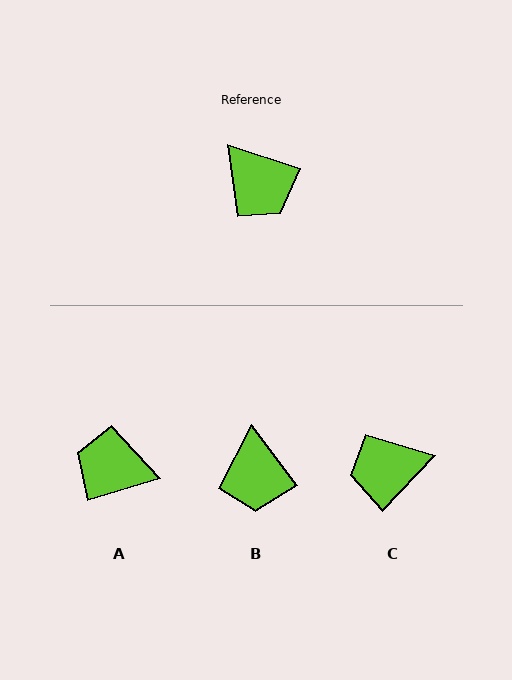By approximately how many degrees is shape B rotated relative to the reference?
Approximately 35 degrees clockwise.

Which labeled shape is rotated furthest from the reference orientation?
A, about 145 degrees away.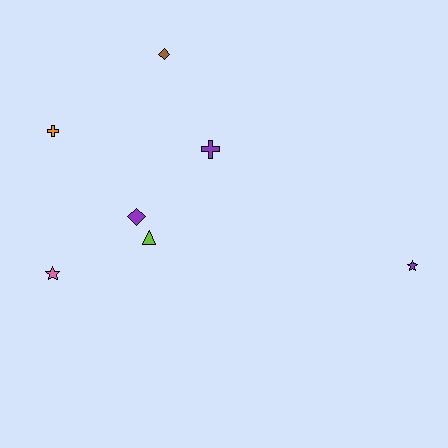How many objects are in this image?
There are 7 objects.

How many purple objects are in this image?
There are 3 purple objects.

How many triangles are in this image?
There is 1 triangle.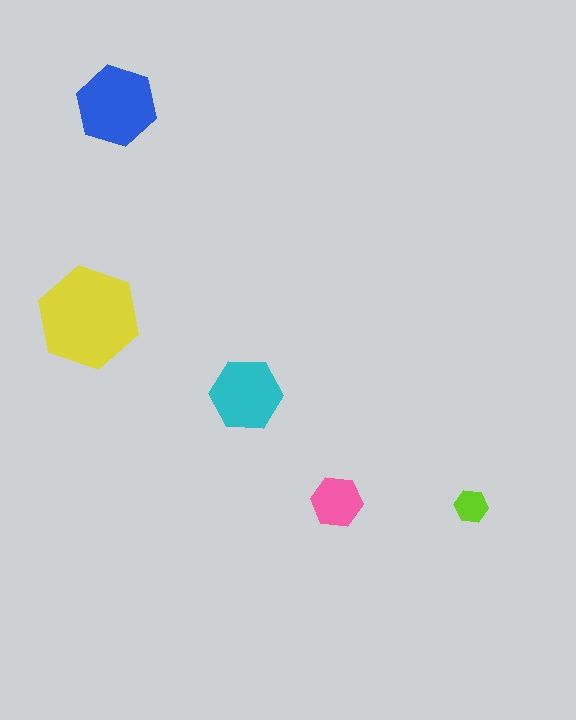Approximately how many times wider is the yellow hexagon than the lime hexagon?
About 3 times wider.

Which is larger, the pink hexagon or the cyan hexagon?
The cyan one.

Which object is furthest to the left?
The yellow hexagon is leftmost.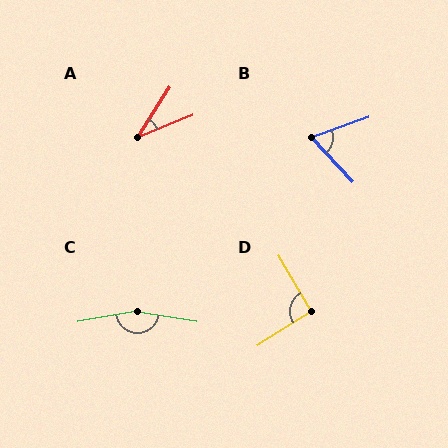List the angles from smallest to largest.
A (35°), B (66°), D (92°), C (161°).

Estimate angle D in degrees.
Approximately 92 degrees.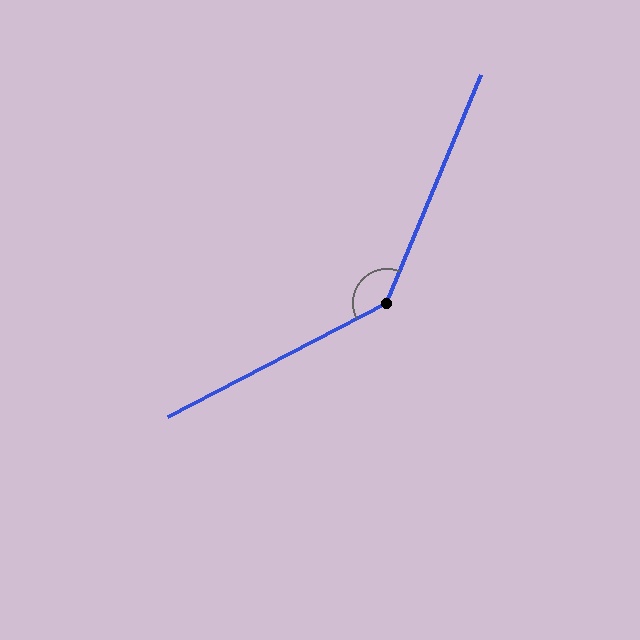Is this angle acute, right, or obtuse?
It is obtuse.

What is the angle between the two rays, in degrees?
Approximately 140 degrees.